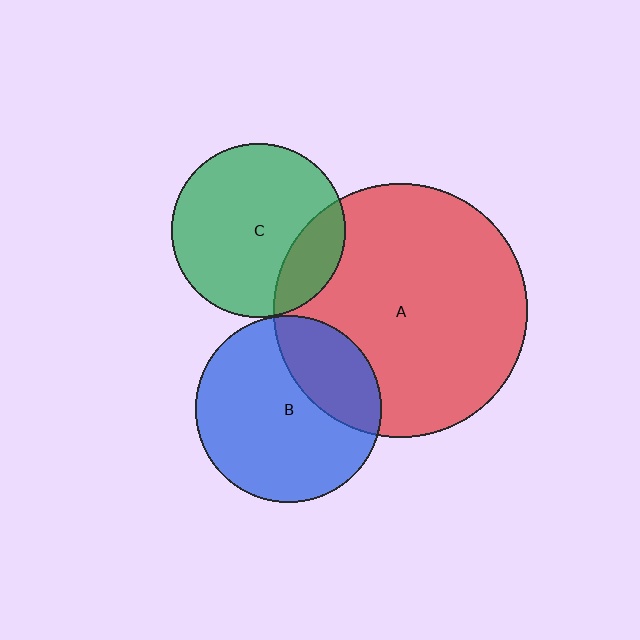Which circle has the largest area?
Circle A (red).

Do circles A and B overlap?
Yes.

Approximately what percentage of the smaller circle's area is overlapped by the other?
Approximately 30%.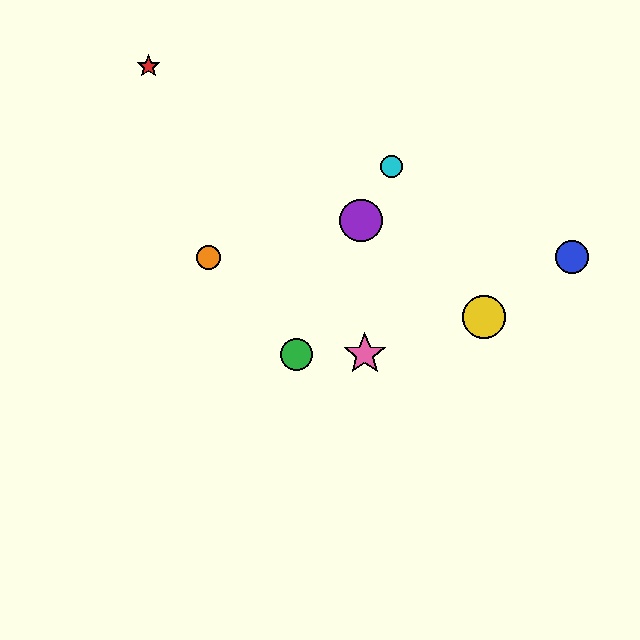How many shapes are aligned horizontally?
2 shapes (the green circle, the pink star) are aligned horizontally.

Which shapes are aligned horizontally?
The green circle, the pink star are aligned horizontally.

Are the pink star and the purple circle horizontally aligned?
No, the pink star is at y≈354 and the purple circle is at y≈220.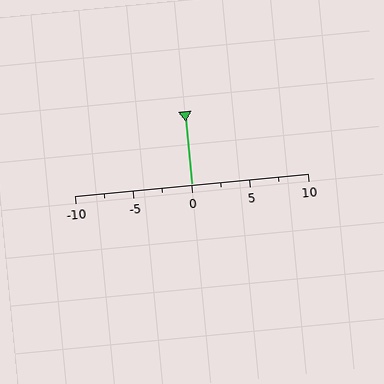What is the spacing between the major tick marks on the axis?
The major ticks are spaced 5 apart.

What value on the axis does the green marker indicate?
The marker indicates approximately 0.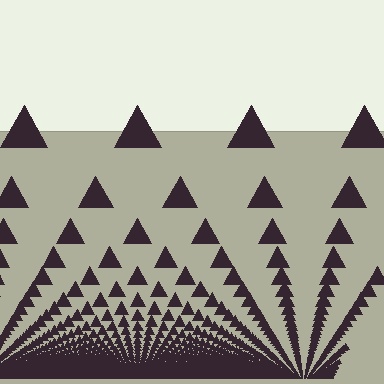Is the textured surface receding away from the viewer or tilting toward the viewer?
The surface appears to tilt toward the viewer. Texture elements get larger and sparser toward the top.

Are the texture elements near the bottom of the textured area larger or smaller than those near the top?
Smaller. The gradient is inverted — elements near the bottom are smaller and denser.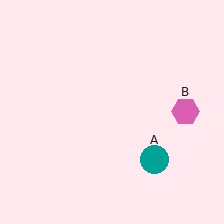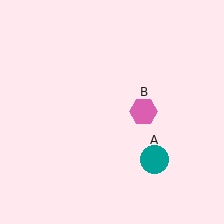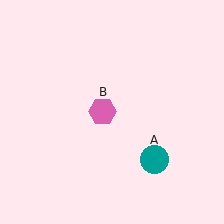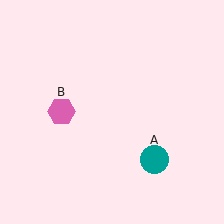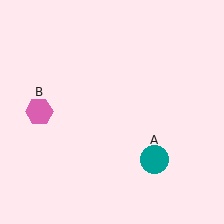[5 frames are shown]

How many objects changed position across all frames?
1 object changed position: pink hexagon (object B).